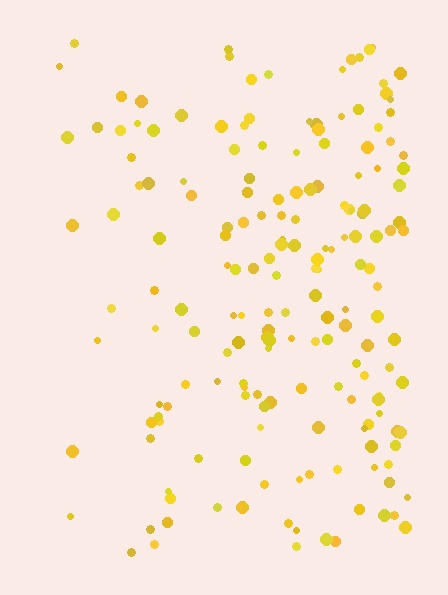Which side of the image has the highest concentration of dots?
The right.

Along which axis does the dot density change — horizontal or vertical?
Horizontal.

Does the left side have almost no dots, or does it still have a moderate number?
Still a moderate number, just noticeably fewer than the right.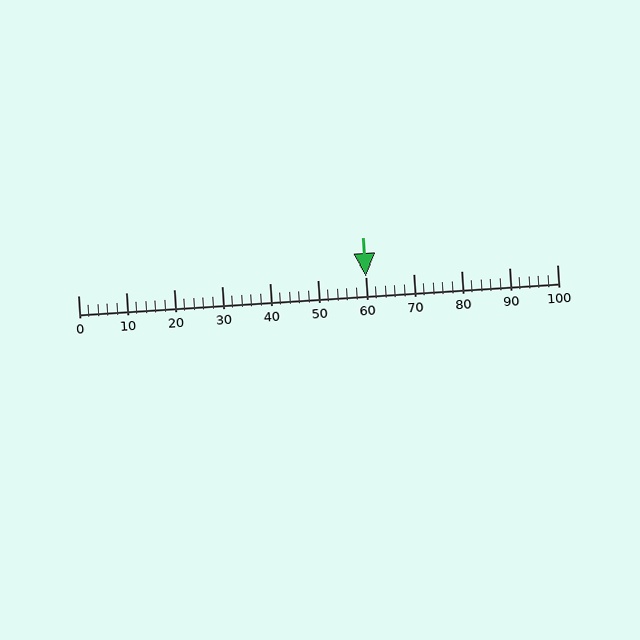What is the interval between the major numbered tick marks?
The major tick marks are spaced 10 units apart.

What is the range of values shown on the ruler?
The ruler shows values from 0 to 100.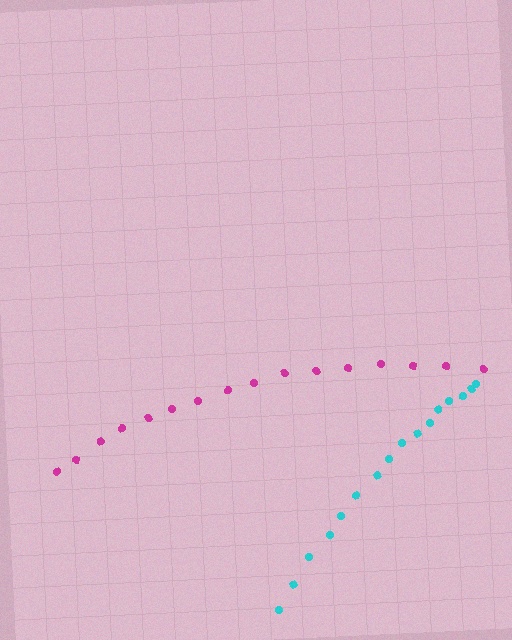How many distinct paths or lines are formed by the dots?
There are 2 distinct paths.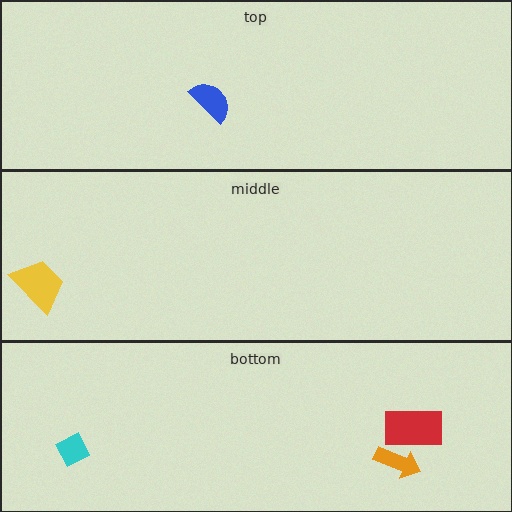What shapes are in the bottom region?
The orange arrow, the cyan diamond, the red rectangle.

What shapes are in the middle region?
The yellow trapezoid.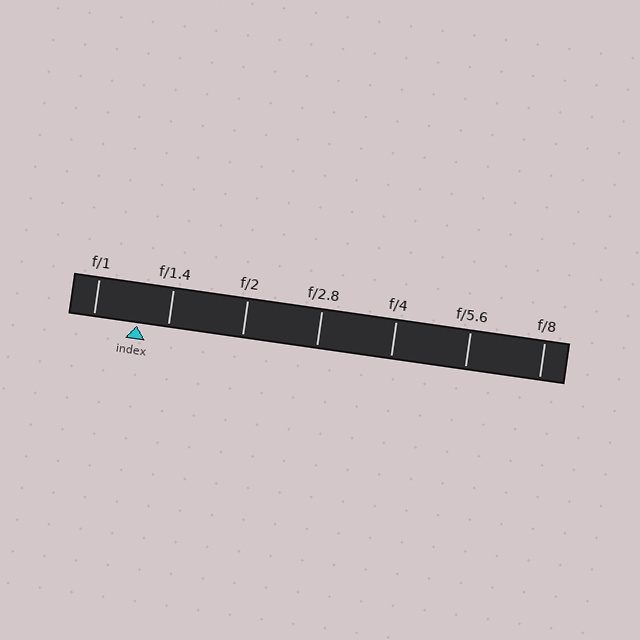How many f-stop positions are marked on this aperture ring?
There are 7 f-stop positions marked.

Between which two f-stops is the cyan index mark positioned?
The index mark is between f/1 and f/1.4.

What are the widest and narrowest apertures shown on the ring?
The widest aperture shown is f/1 and the narrowest is f/8.